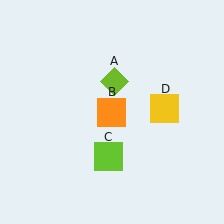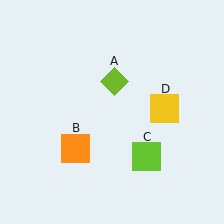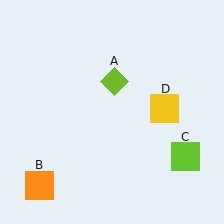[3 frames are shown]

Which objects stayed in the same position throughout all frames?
Lime diamond (object A) and yellow square (object D) remained stationary.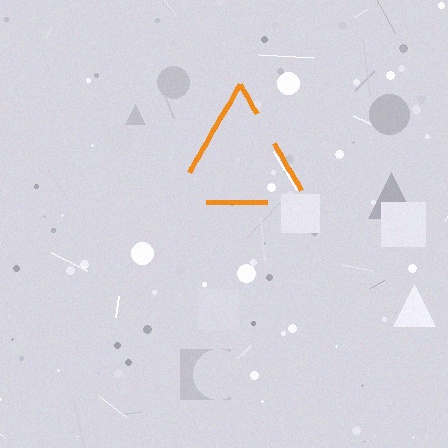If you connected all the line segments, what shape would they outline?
They would outline a triangle.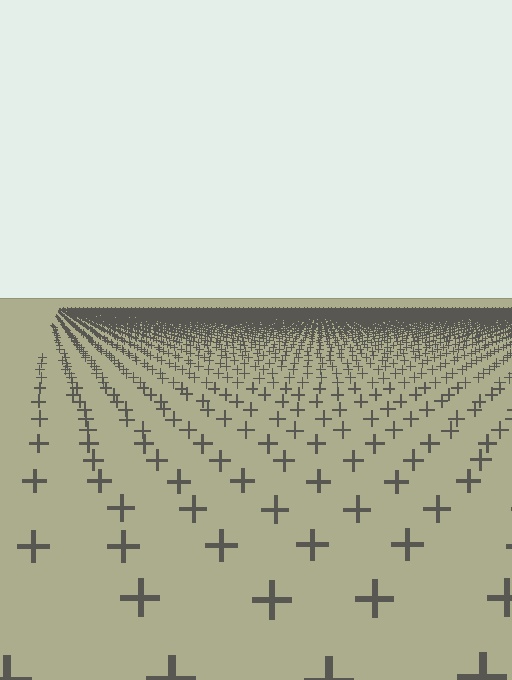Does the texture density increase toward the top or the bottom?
Density increases toward the top.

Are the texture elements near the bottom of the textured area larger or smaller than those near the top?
Larger. Near the bottom, elements are closer to the viewer and appear at a bigger on-screen size.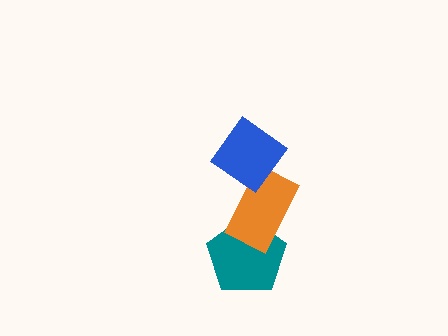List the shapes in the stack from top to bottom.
From top to bottom: the blue diamond, the orange rectangle, the teal pentagon.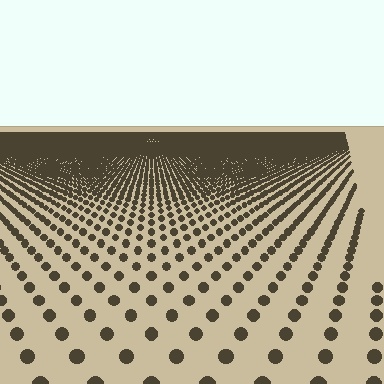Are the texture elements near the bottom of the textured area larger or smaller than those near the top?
Larger. Near the bottom, elements are closer to the viewer and appear at a bigger on-screen size.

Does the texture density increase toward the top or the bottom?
Density increases toward the top.